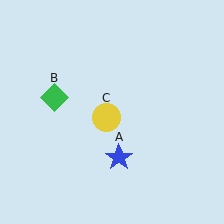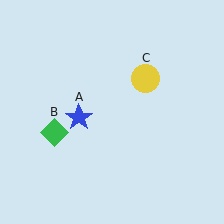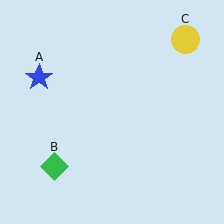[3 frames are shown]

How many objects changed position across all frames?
3 objects changed position: blue star (object A), green diamond (object B), yellow circle (object C).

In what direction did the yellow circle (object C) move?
The yellow circle (object C) moved up and to the right.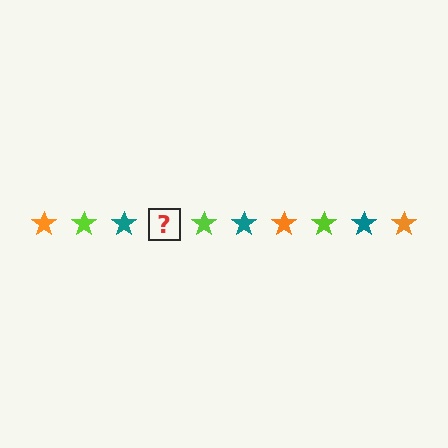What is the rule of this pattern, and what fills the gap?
The rule is that the pattern cycles through orange, lime, teal stars. The gap should be filled with an orange star.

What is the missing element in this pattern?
The missing element is an orange star.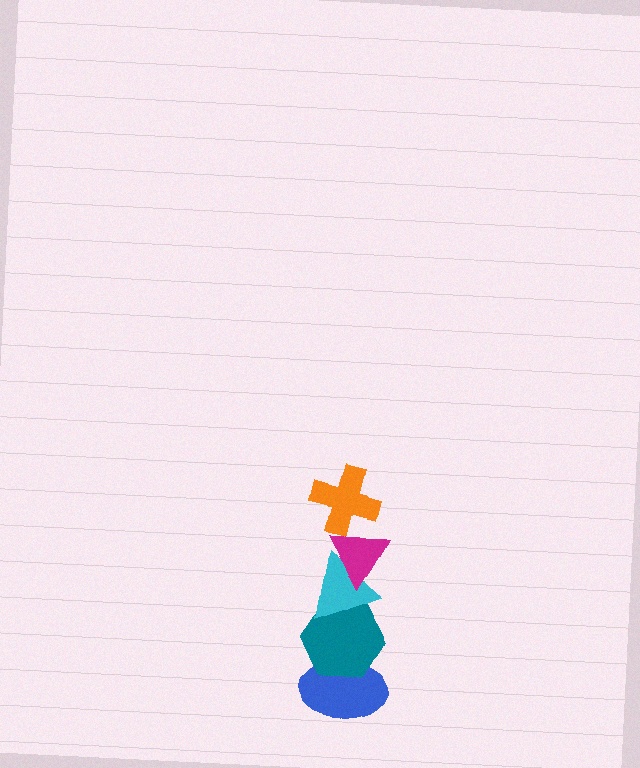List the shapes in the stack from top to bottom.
From top to bottom: the orange cross, the magenta triangle, the cyan triangle, the teal hexagon, the blue ellipse.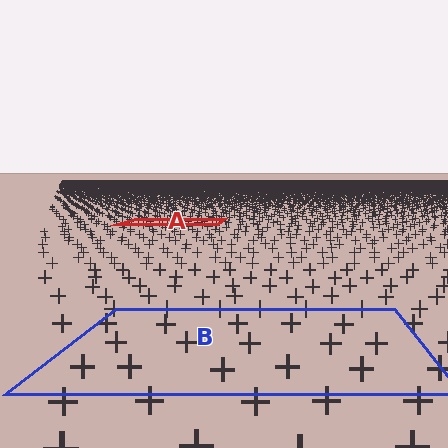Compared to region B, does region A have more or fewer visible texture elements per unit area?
Region A has more texture elements per unit area — they are packed more densely because it is farther away.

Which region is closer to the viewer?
Region B is closer. The texture elements there are larger and more spread out.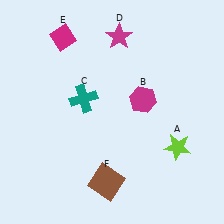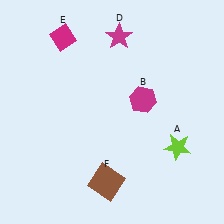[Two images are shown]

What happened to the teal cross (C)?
The teal cross (C) was removed in Image 2. It was in the top-left area of Image 1.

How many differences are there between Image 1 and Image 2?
There is 1 difference between the two images.